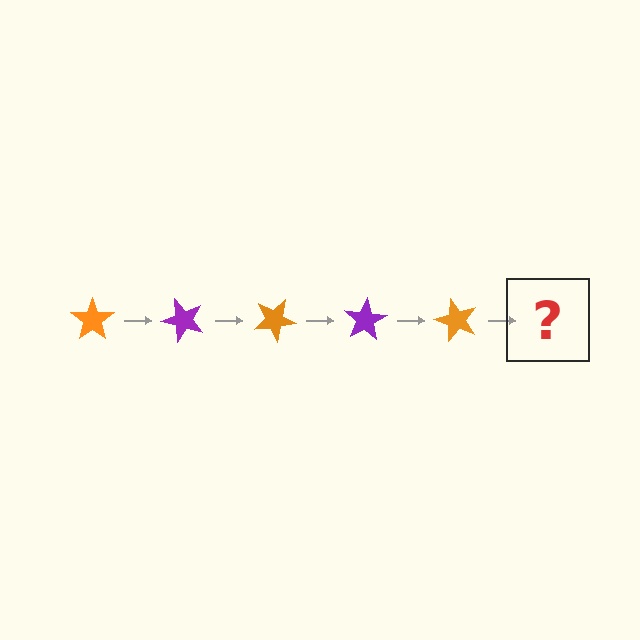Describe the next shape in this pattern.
It should be a purple star, rotated 250 degrees from the start.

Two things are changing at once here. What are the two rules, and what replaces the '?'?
The two rules are that it rotates 50 degrees each step and the color cycles through orange and purple. The '?' should be a purple star, rotated 250 degrees from the start.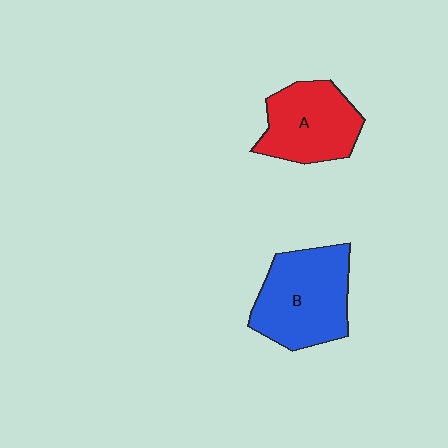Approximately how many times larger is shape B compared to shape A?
Approximately 1.2 times.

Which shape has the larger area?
Shape B (blue).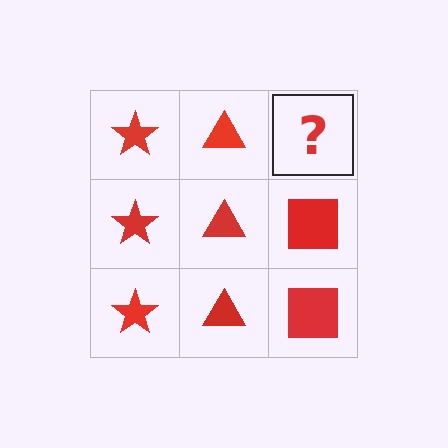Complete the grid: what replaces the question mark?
The question mark should be replaced with a red square.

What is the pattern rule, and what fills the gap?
The rule is that each column has a consistent shape. The gap should be filled with a red square.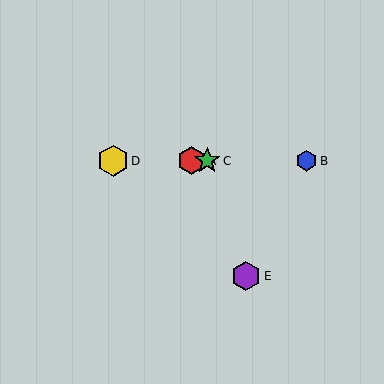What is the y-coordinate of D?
Object D is at y≈161.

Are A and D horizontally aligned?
Yes, both are at y≈161.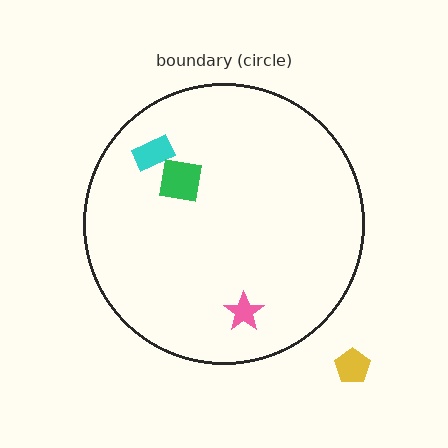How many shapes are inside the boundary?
3 inside, 1 outside.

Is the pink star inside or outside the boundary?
Inside.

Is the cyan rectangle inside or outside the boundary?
Inside.